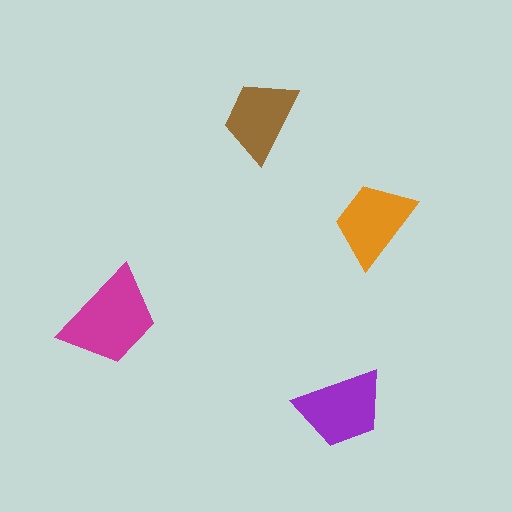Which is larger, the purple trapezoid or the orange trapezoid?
The purple one.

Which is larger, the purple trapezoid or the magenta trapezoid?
The magenta one.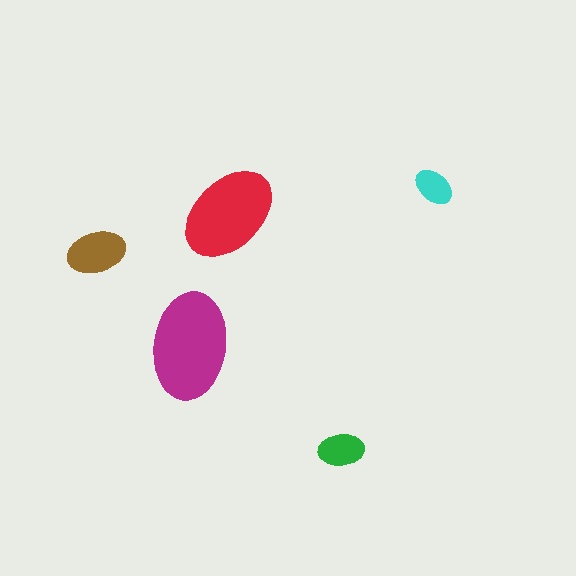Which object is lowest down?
The green ellipse is bottommost.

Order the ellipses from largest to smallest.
the magenta one, the red one, the brown one, the green one, the cyan one.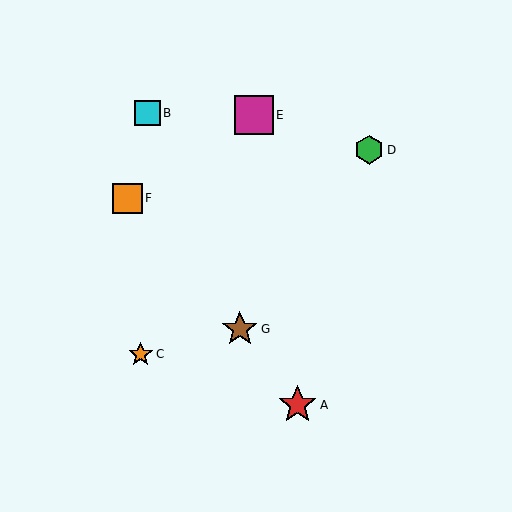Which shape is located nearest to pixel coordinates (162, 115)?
The cyan square (labeled B) at (147, 113) is nearest to that location.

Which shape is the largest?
The red star (labeled A) is the largest.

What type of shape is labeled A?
Shape A is a red star.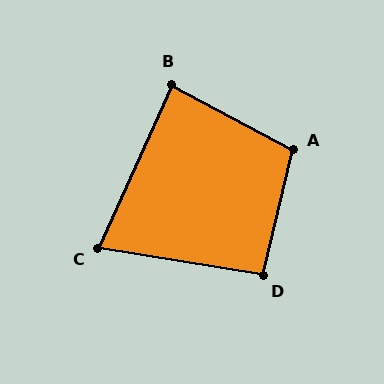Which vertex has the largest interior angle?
A, at approximately 105 degrees.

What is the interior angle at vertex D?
Approximately 94 degrees (approximately right).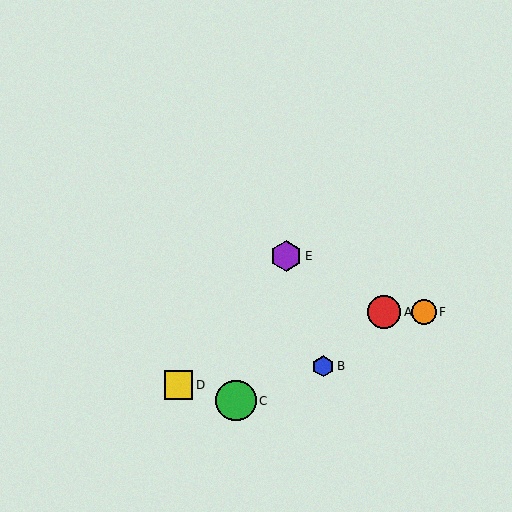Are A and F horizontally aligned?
Yes, both are at y≈312.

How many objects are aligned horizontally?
2 objects (A, F) are aligned horizontally.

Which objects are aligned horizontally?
Objects A, F are aligned horizontally.